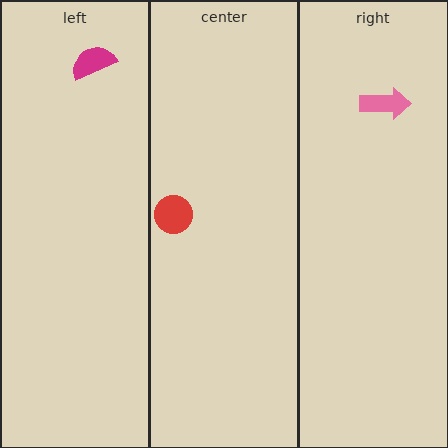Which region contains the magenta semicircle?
The left region.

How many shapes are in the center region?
1.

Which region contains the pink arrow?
The right region.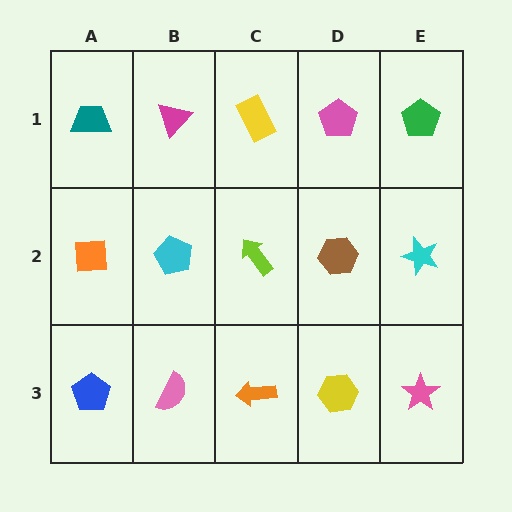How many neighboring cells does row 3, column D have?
3.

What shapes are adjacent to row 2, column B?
A magenta triangle (row 1, column B), a pink semicircle (row 3, column B), an orange square (row 2, column A), a lime arrow (row 2, column C).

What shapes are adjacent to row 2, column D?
A pink pentagon (row 1, column D), a yellow hexagon (row 3, column D), a lime arrow (row 2, column C), a cyan star (row 2, column E).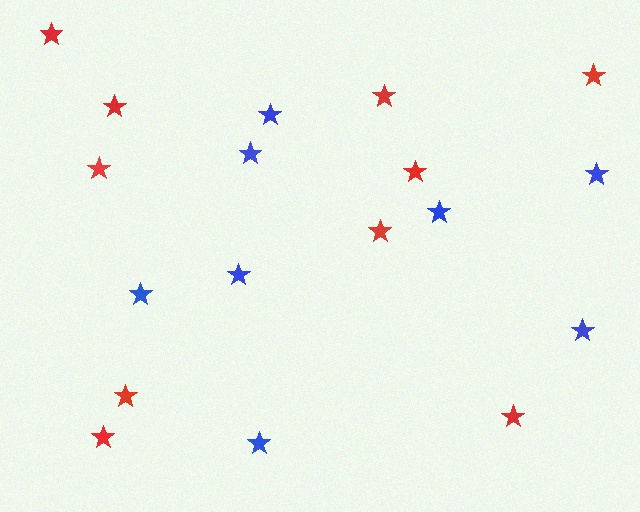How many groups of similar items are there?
There are 2 groups: one group of red stars (10) and one group of blue stars (8).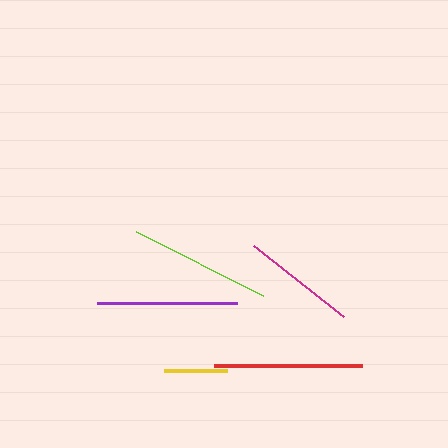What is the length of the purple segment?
The purple segment is approximately 139 pixels long.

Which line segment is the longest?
The red line is the longest at approximately 148 pixels.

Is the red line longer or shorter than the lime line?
The red line is longer than the lime line.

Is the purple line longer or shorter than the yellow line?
The purple line is longer than the yellow line.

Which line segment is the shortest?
The yellow line is the shortest at approximately 63 pixels.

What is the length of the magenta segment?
The magenta segment is approximately 114 pixels long.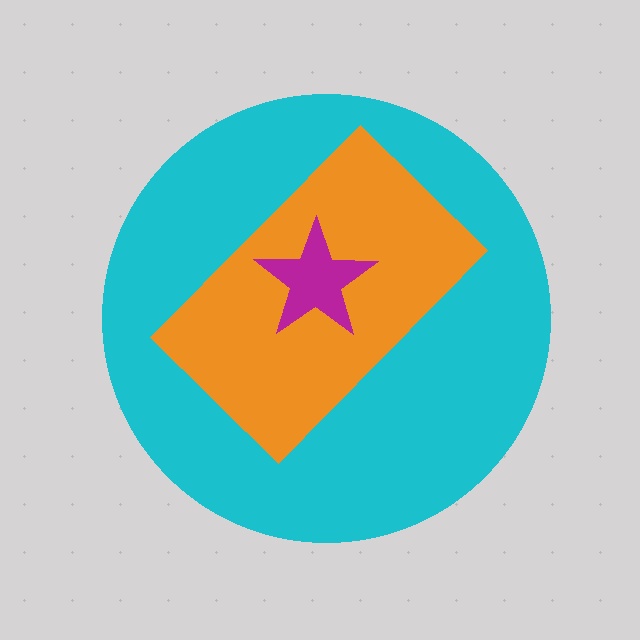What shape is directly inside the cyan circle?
The orange rectangle.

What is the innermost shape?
The magenta star.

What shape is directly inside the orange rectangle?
The magenta star.